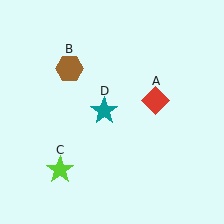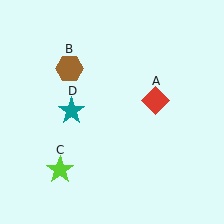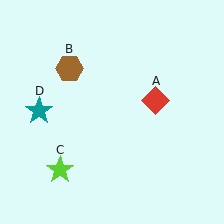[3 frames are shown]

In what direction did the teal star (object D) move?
The teal star (object D) moved left.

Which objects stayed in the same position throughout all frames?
Red diamond (object A) and brown hexagon (object B) and lime star (object C) remained stationary.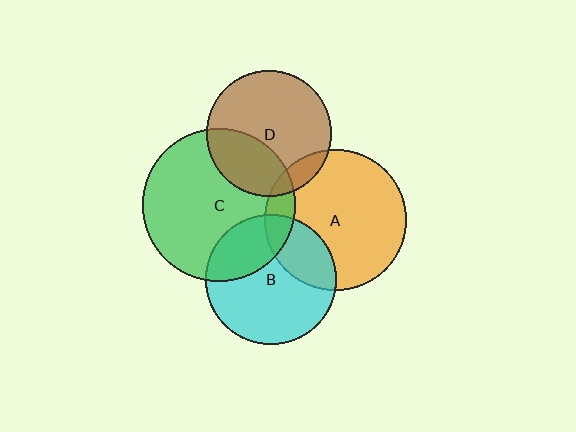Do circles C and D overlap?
Yes.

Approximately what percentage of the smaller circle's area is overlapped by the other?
Approximately 30%.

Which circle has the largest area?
Circle C (green).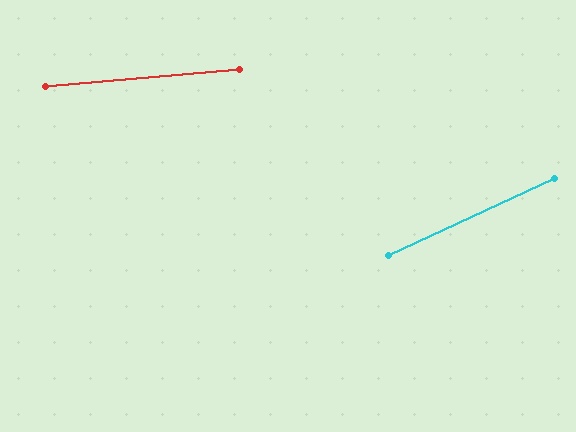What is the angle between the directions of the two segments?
Approximately 20 degrees.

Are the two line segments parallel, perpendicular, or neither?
Neither parallel nor perpendicular — they differ by about 20°.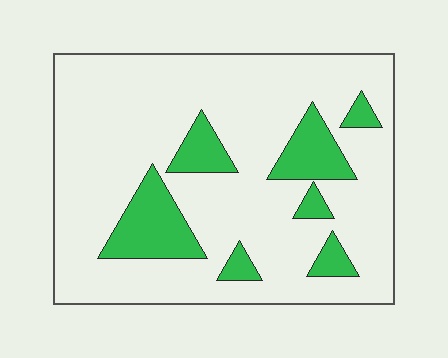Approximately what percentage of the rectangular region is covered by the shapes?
Approximately 20%.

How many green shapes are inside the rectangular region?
7.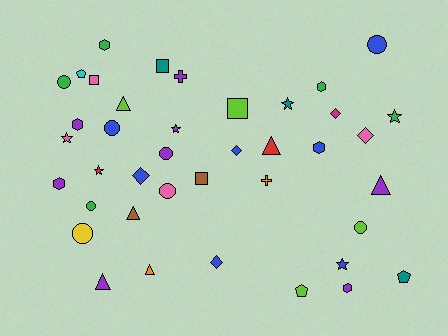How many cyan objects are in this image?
There is 1 cyan object.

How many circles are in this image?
There are 8 circles.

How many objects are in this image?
There are 40 objects.